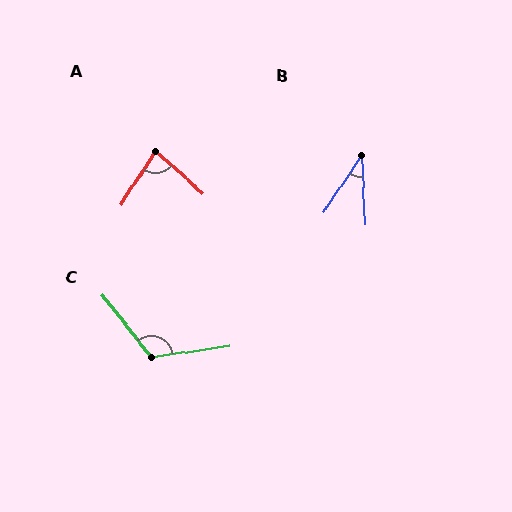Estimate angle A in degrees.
Approximately 81 degrees.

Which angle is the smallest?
B, at approximately 36 degrees.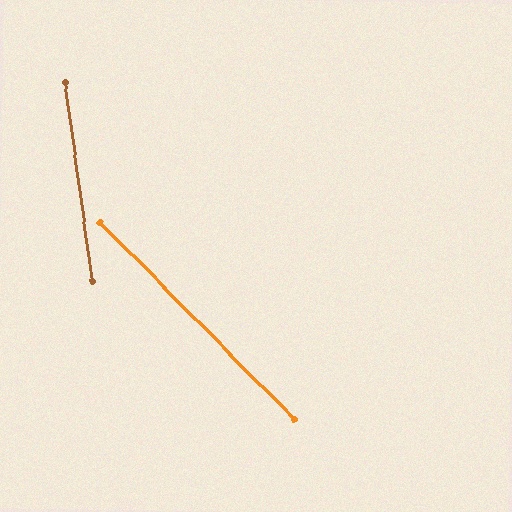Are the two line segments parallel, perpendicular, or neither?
Neither parallel nor perpendicular — they differ by about 37°.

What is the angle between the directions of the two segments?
Approximately 37 degrees.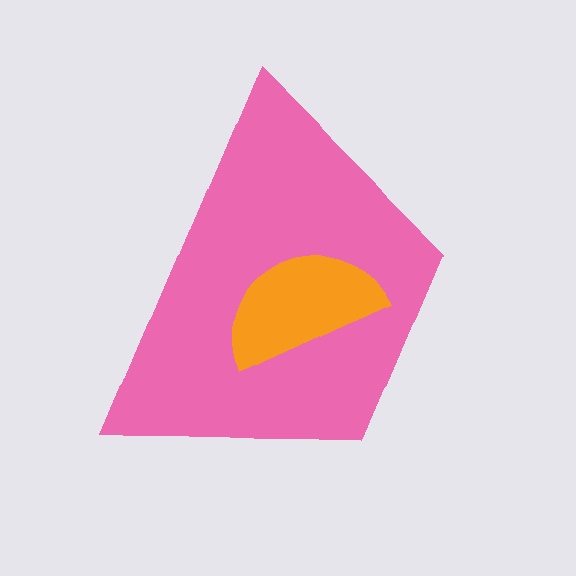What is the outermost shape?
The pink trapezoid.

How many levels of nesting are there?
2.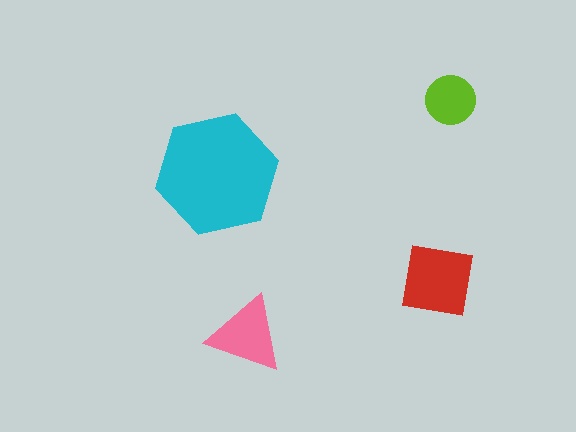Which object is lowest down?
The pink triangle is bottommost.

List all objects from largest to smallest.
The cyan hexagon, the red square, the pink triangle, the lime circle.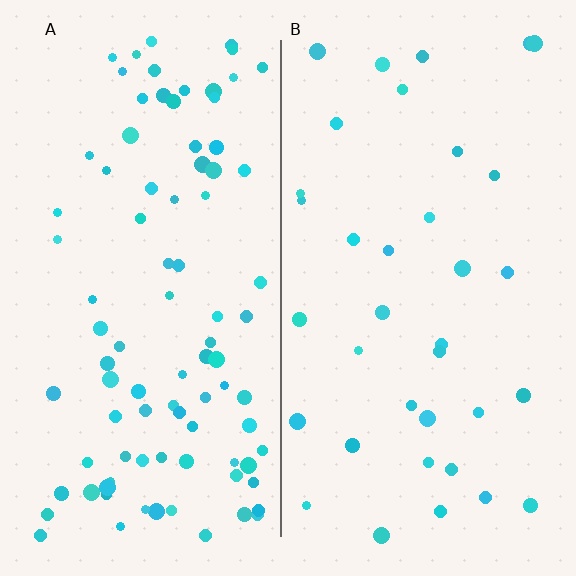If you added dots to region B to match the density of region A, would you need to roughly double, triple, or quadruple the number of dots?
Approximately triple.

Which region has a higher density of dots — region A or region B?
A (the left).